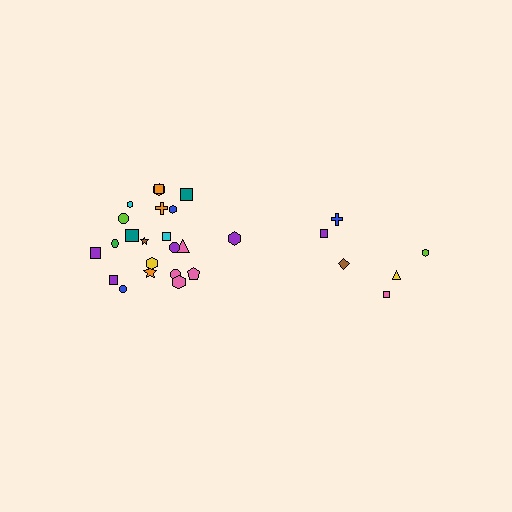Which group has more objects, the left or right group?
The left group.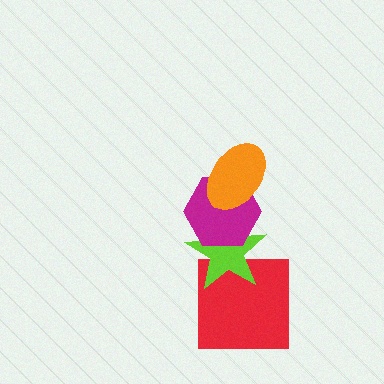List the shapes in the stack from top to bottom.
From top to bottom: the orange ellipse, the magenta hexagon, the lime star, the red square.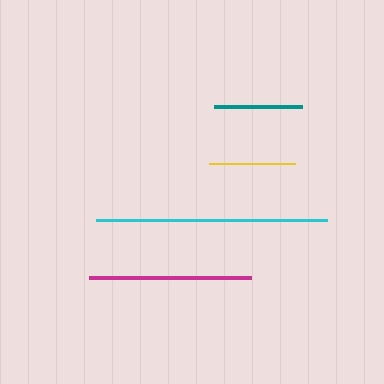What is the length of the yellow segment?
The yellow segment is approximately 87 pixels long.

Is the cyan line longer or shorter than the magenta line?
The cyan line is longer than the magenta line.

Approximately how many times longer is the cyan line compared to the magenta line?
The cyan line is approximately 1.4 times the length of the magenta line.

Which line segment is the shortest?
The yellow line is the shortest at approximately 87 pixels.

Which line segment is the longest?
The cyan line is the longest at approximately 231 pixels.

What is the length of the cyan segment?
The cyan segment is approximately 231 pixels long.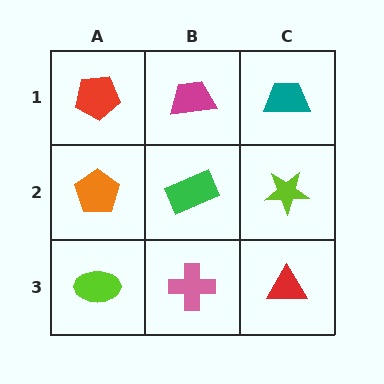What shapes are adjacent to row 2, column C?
A teal trapezoid (row 1, column C), a red triangle (row 3, column C), a green rectangle (row 2, column B).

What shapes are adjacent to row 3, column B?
A green rectangle (row 2, column B), a lime ellipse (row 3, column A), a red triangle (row 3, column C).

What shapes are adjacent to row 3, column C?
A lime star (row 2, column C), a pink cross (row 3, column B).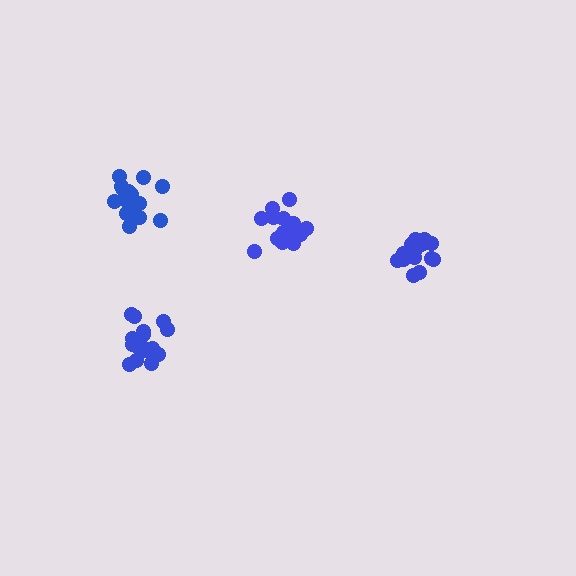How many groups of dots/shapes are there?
There are 4 groups.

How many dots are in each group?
Group 1: 18 dots, Group 2: 15 dots, Group 3: 20 dots, Group 4: 18 dots (71 total).